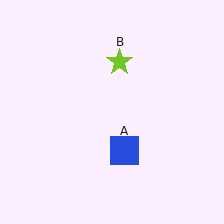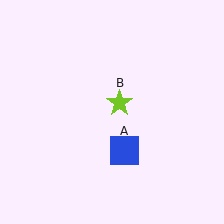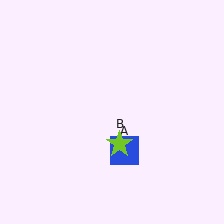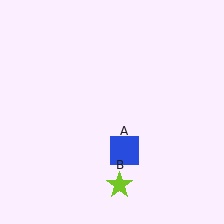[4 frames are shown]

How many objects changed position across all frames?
1 object changed position: lime star (object B).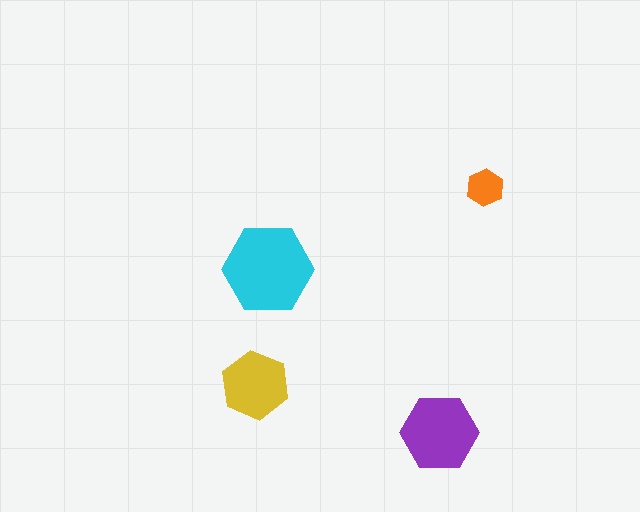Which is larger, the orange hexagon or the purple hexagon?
The purple one.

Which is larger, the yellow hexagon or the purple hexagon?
The purple one.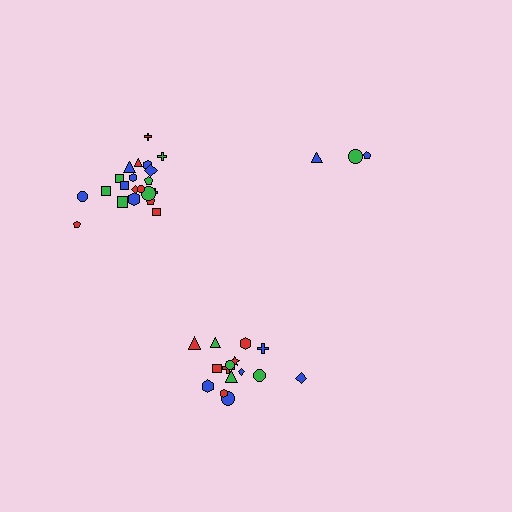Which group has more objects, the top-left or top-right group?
The top-left group.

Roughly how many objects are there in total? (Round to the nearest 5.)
Roughly 40 objects in total.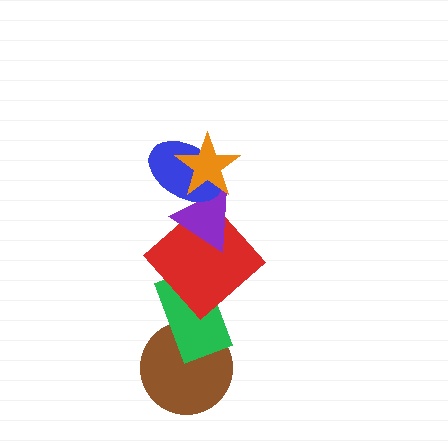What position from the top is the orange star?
The orange star is 1st from the top.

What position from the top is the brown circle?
The brown circle is 6th from the top.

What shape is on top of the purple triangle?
The blue ellipse is on top of the purple triangle.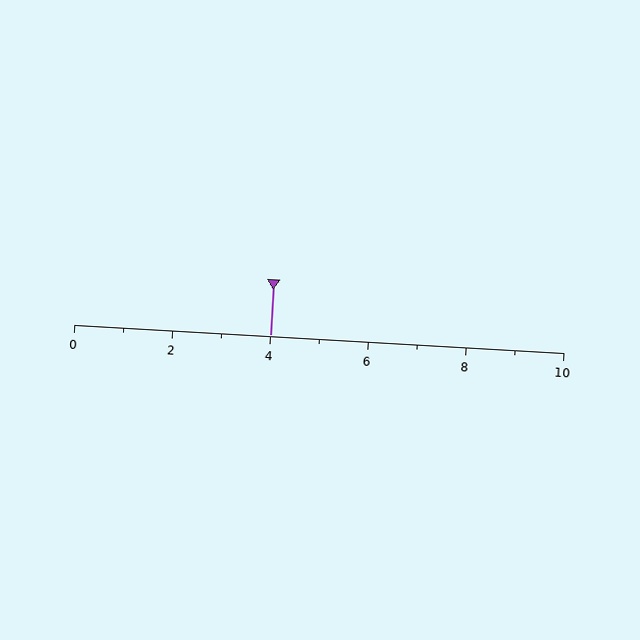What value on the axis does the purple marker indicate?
The marker indicates approximately 4.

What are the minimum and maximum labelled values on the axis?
The axis runs from 0 to 10.